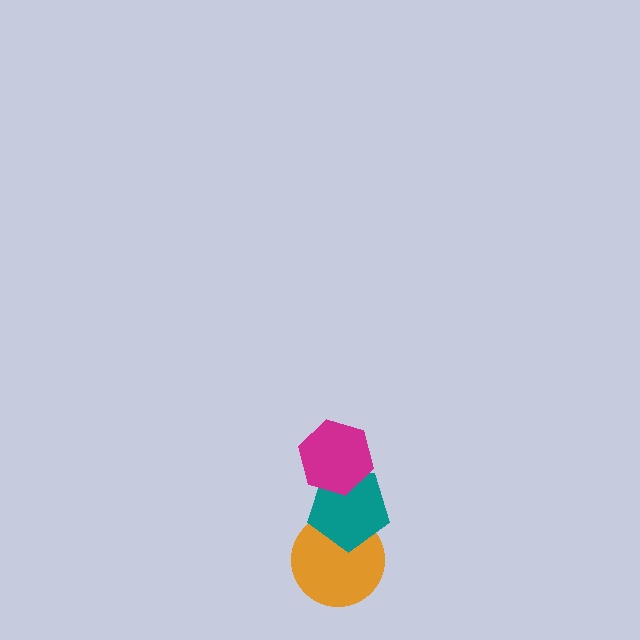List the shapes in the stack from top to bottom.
From top to bottom: the magenta hexagon, the teal pentagon, the orange circle.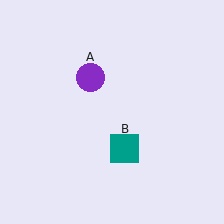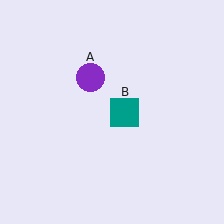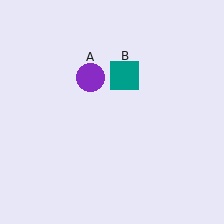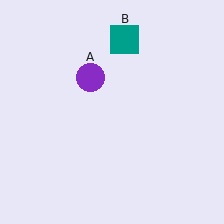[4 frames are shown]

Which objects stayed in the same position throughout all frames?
Purple circle (object A) remained stationary.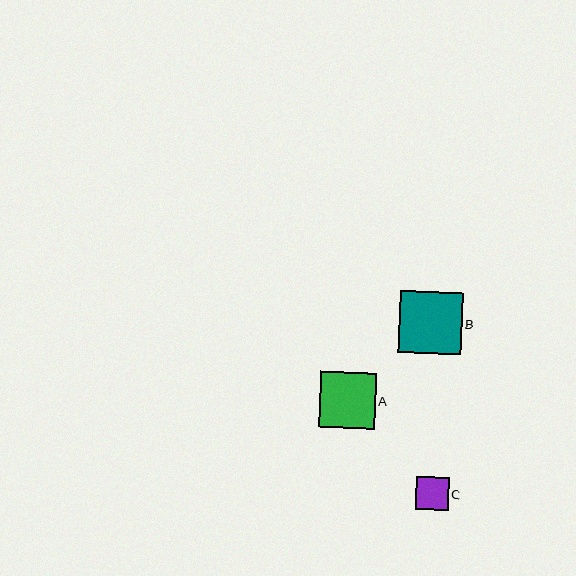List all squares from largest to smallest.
From largest to smallest: B, A, C.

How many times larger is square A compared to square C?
Square A is approximately 1.7 times the size of square C.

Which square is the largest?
Square B is the largest with a size of approximately 63 pixels.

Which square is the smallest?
Square C is the smallest with a size of approximately 33 pixels.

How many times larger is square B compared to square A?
Square B is approximately 1.1 times the size of square A.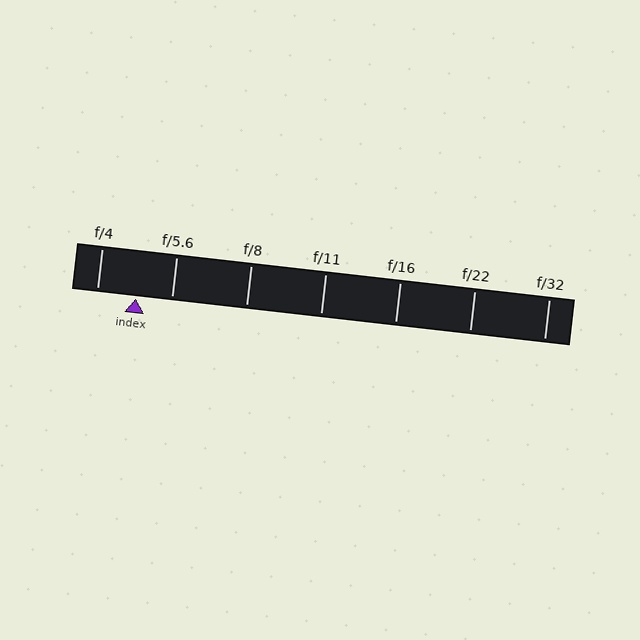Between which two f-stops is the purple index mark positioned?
The index mark is between f/4 and f/5.6.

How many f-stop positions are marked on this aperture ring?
There are 7 f-stop positions marked.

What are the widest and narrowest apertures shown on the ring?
The widest aperture shown is f/4 and the narrowest is f/32.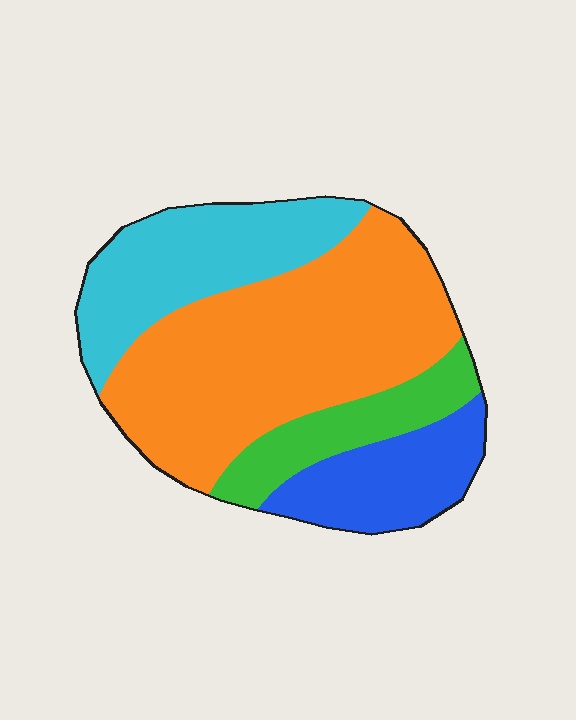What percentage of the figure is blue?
Blue takes up about one sixth (1/6) of the figure.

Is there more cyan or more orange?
Orange.